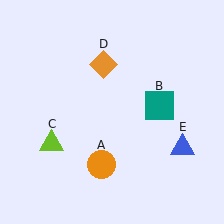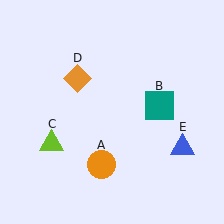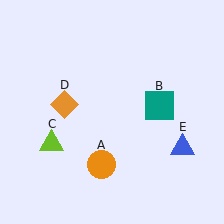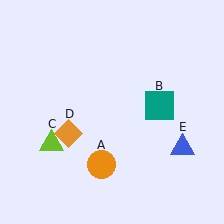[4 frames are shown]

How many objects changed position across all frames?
1 object changed position: orange diamond (object D).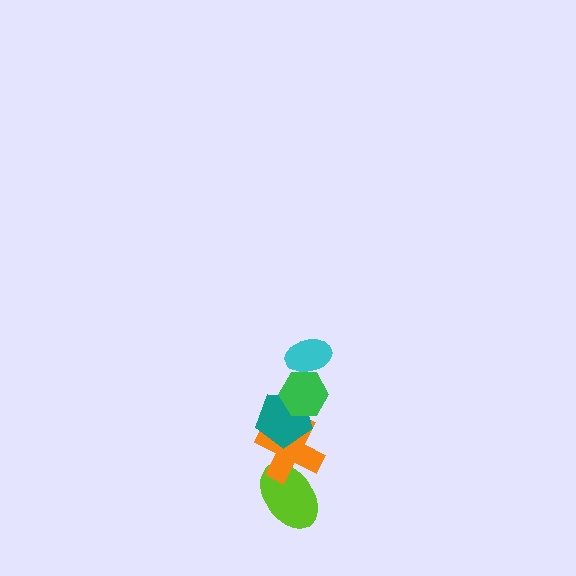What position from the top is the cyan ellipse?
The cyan ellipse is 1st from the top.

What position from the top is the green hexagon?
The green hexagon is 2nd from the top.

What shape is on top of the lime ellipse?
The orange cross is on top of the lime ellipse.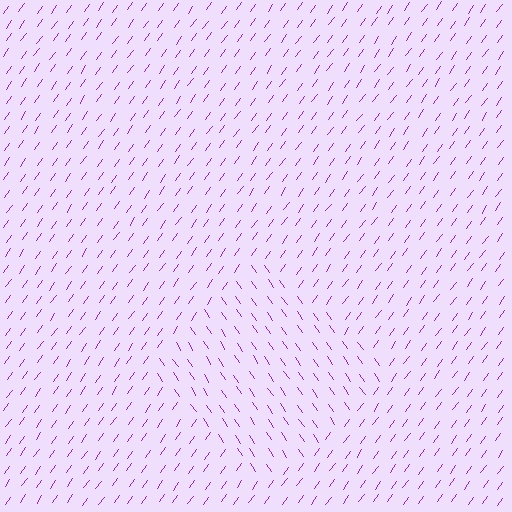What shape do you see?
I see a diamond.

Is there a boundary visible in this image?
Yes, there is a texture boundary formed by a change in line orientation.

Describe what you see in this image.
The image is filled with small purple line segments. A diamond region in the image has lines oriented differently from the surrounding lines, creating a visible texture boundary.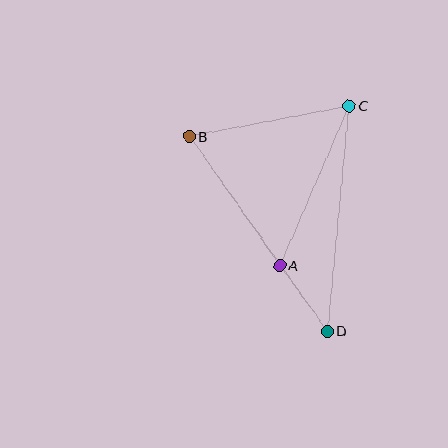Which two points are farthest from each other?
Points B and D are farthest from each other.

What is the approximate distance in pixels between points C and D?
The distance between C and D is approximately 226 pixels.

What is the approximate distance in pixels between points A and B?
The distance between A and B is approximately 158 pixels.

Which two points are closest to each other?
Points A and D are closest to each other.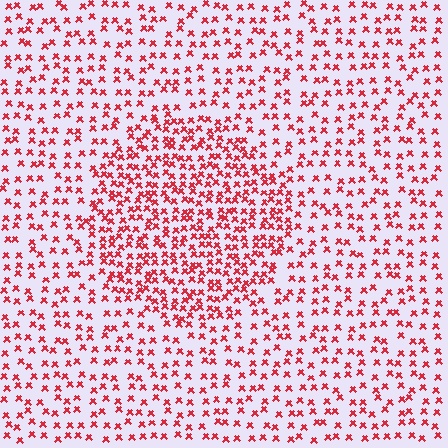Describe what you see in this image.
The image contains small red elements arranged at two different densities. A circle-shaped region is visible where the elements are more densely packed than the surrounding area.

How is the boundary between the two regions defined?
The boundary is defined by a change in element density (approximately 1.9x ratio). All elements are the same color, size, and shape.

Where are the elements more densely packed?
The elements are more densely packed inside the circle boundary.